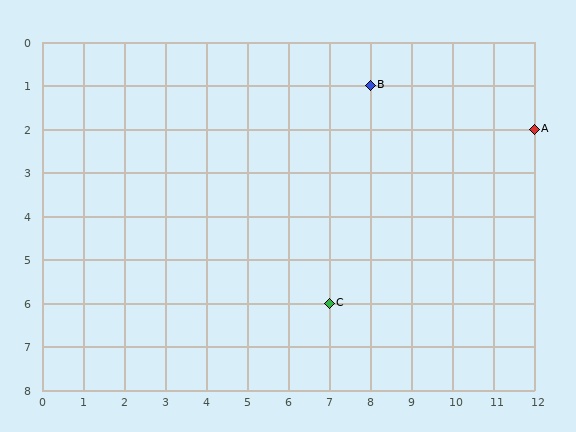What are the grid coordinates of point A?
Point A is at grid coordinates (12, 2).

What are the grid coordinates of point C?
Point C is at grid coordinates (7, 6).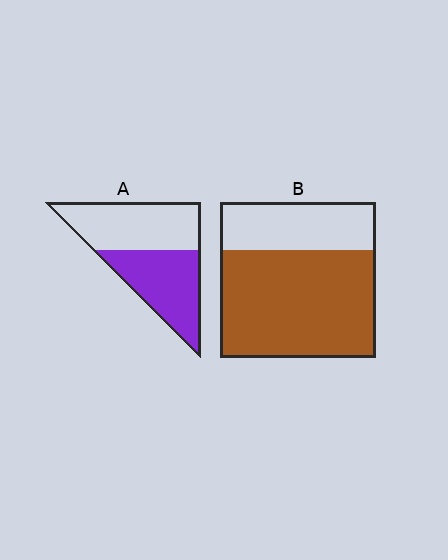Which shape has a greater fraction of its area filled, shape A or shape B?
Shape B.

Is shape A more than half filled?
Roughly half.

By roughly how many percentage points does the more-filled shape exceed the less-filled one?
By roughly 20 percentage points (B over A).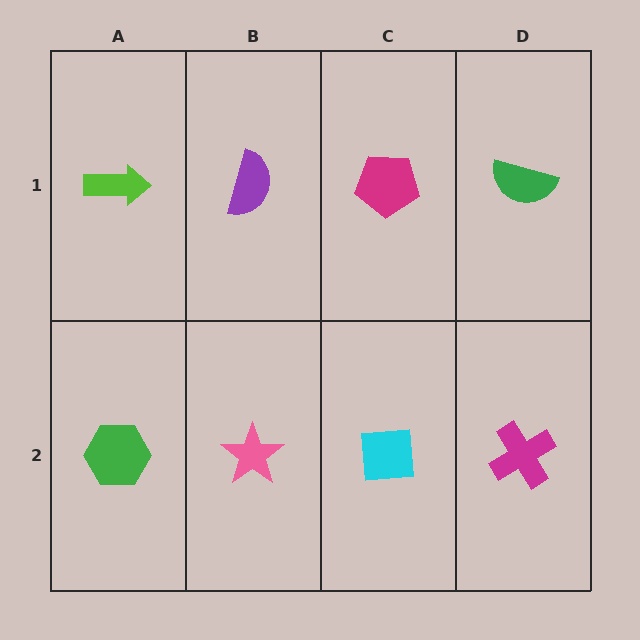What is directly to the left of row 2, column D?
A cyan square.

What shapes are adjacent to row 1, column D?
A magenta cross (row 2, column D), a magenta pentagon (row 1, column C).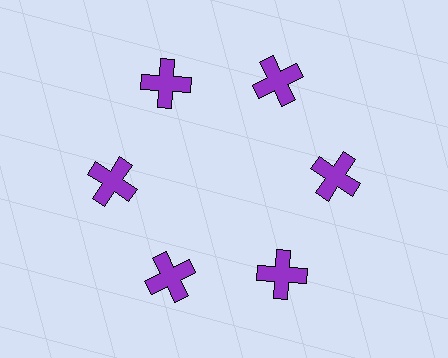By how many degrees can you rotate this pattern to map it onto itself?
The pattern maps onto itself every 60 degrees of rotation.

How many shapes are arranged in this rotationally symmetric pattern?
There are 6 shapes, arranged in 6 groups of 1.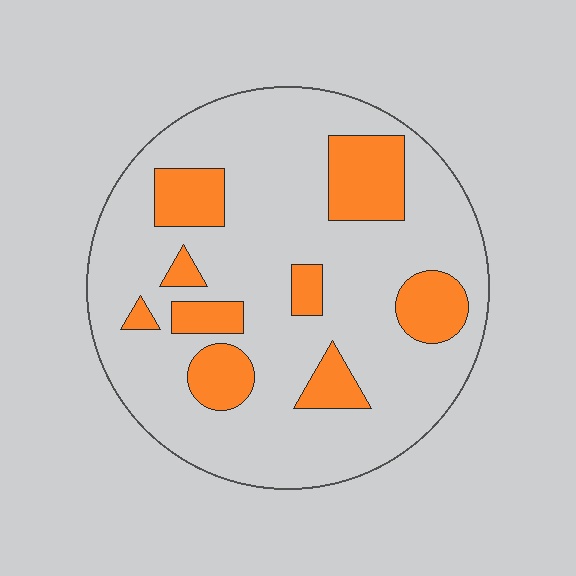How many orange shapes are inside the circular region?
9.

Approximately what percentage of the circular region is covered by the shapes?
Approximately 20%.